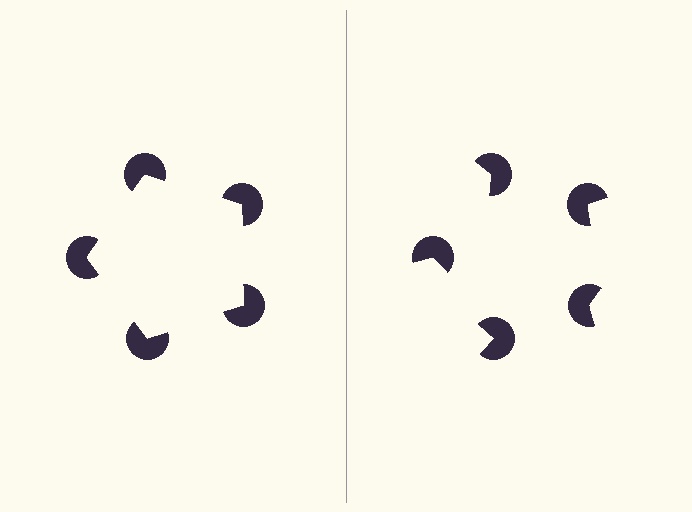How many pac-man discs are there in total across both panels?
10 — 5 on each side.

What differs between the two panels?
The pac-man discs are positioned identically on both sides; only the wedge orientations differ. On the left they align to a pentagon; on the right they are misaligned.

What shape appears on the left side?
An illusory pentagon.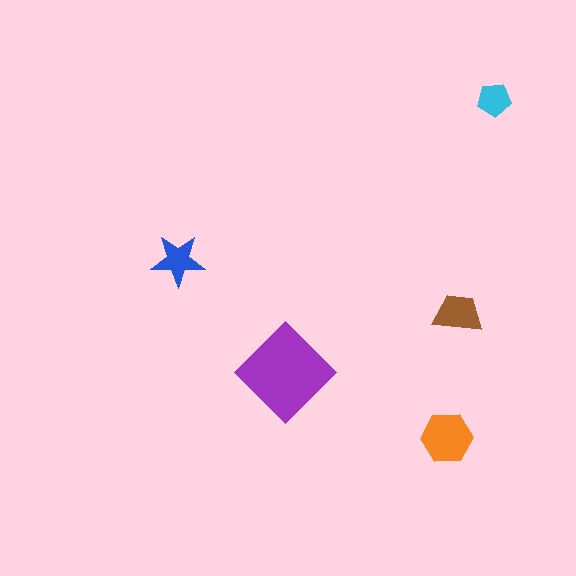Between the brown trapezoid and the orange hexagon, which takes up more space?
The orange hexagon.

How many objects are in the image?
There are 5 objects in the image.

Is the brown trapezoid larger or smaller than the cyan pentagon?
Larger.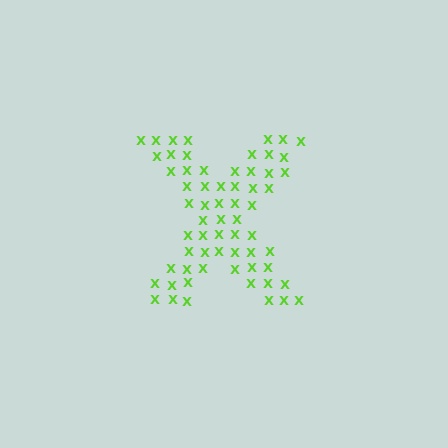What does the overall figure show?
The overall figure shows the letter X.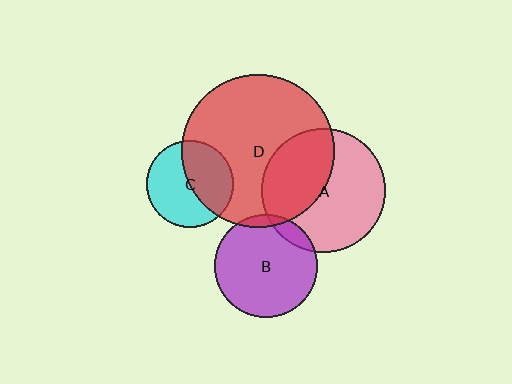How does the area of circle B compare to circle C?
Approximately 1.4 times.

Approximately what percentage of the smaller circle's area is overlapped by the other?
Approximately 5%.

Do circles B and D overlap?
Yes.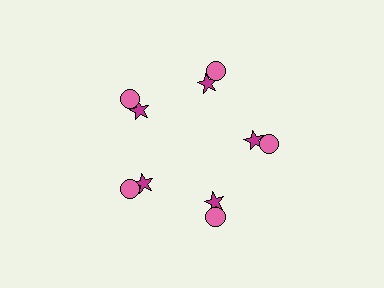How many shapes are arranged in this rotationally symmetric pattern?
There are 10 shapes, arranged in 5 groups of 2.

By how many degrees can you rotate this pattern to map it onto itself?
The pattern maps onto itself every 72 degrees of rotation.